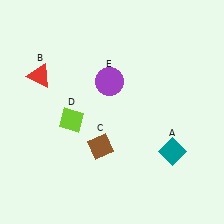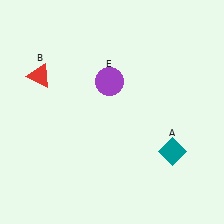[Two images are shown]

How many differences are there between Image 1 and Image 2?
There are 2 differences between the two images.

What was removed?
The brown diamond (C), the lime diamond (D) were removed in Image 2.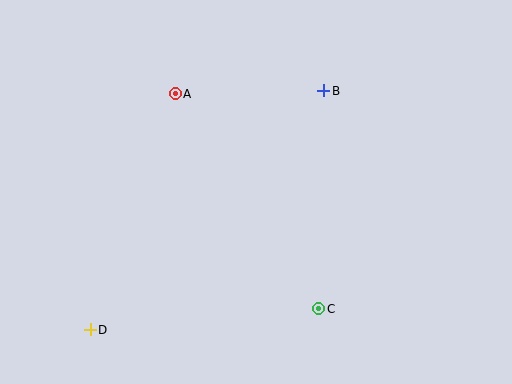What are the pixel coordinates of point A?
Point A is at (175, 94).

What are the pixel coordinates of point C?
Point C is at (319, 309).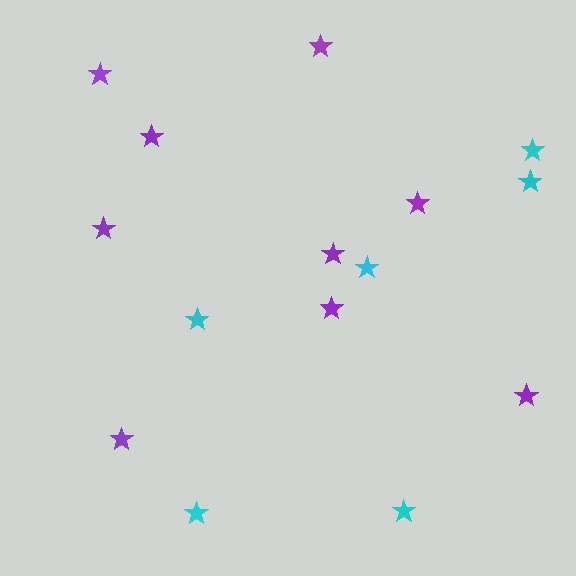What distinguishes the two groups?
There are 2 groups: one group of purple stars (9) and one group of cyan stars (6).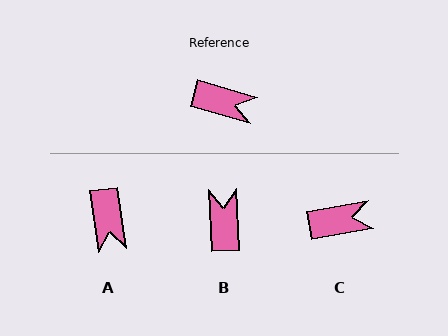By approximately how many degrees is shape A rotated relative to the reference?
Approximately 66 degrees clockwise.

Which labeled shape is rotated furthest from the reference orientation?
B, about 108 degrees away.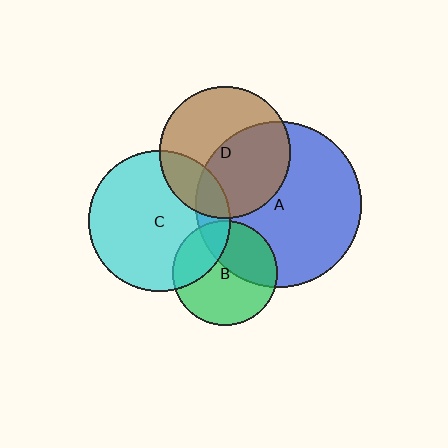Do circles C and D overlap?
Yes.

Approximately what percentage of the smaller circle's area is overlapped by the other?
Approximately 20%.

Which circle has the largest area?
Circle A (blue).